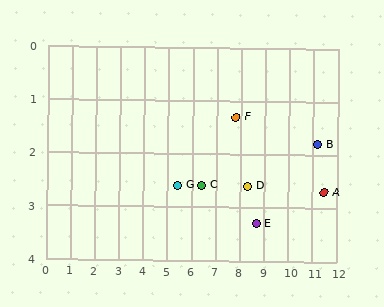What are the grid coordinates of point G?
Point G is at approximately (5.4, 2.6).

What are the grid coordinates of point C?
Point C is at approximately (6.4, 2.6).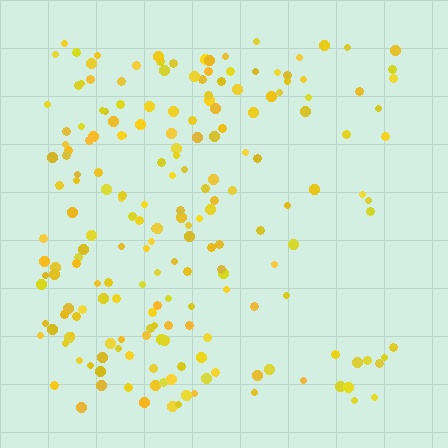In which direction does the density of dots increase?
From right to left, with the left side densest.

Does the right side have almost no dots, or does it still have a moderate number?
Still a moderate number, just noticeably fewer than the left.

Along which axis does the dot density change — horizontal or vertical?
Horizontal.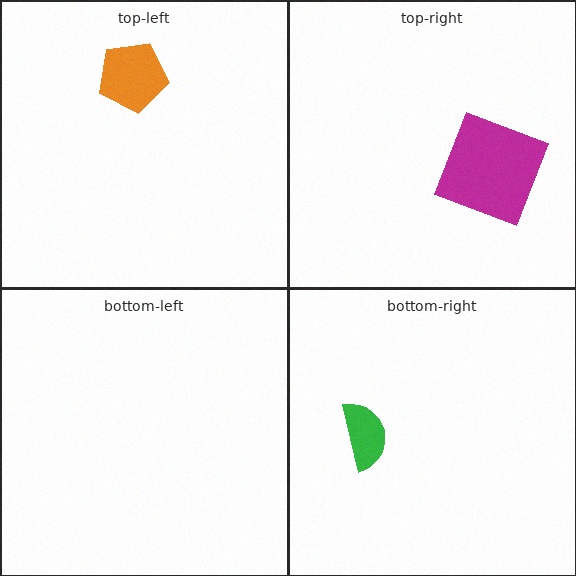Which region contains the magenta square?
The top-right region.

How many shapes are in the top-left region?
1.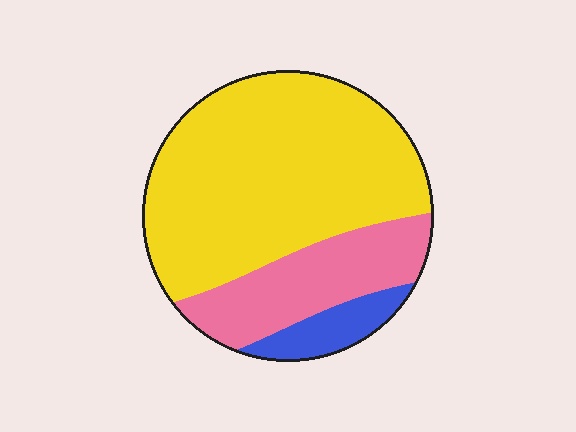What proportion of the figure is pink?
Pink covers about 25% of the figure.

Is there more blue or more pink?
Pink.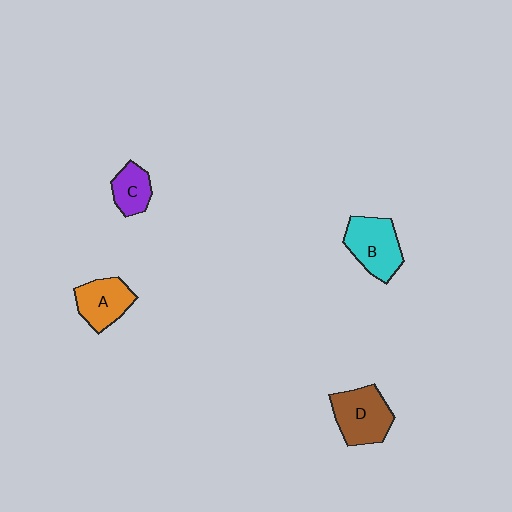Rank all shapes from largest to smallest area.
From largest to smallest: D (brown), B (cyan), A (orange), C (purple).